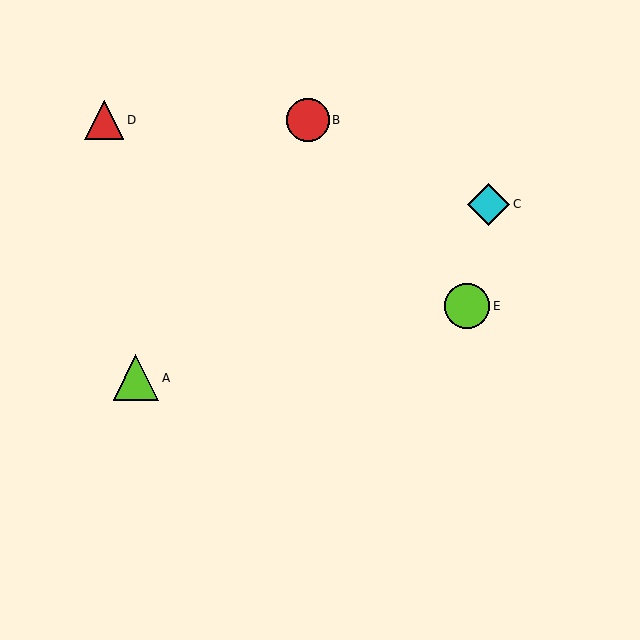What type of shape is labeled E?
Shape E is a lime circle.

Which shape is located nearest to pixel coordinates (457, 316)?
The lime circle (labeled E) at (467, 306) is nearest to that location.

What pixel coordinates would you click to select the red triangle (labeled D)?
Click at (104, 120) to select the red triangle D.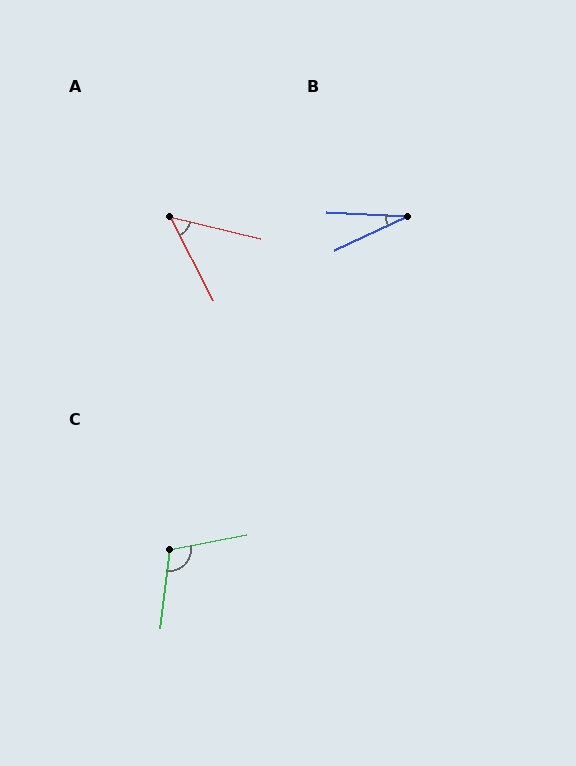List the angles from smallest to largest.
B (28°), A (49°), C (108°).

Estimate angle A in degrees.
Approximately 49 degrees.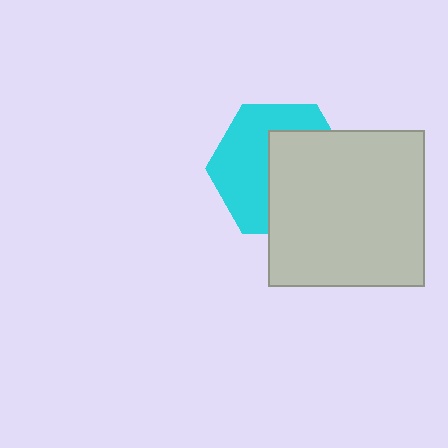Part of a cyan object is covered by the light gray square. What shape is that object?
It is a hexagon.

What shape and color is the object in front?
The object in front is a light gray square.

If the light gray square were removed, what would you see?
You would see the complete cyan hexagon.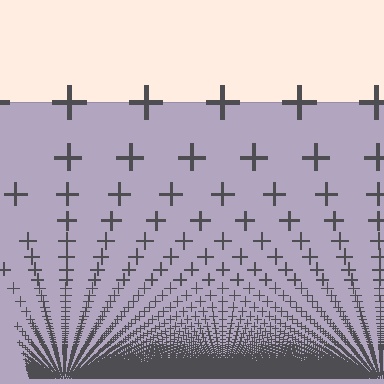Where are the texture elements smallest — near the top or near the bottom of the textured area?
Near the bottom.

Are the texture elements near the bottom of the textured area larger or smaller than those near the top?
Smaller. The gradient is inverted — elements near the bottom are smaller and denser.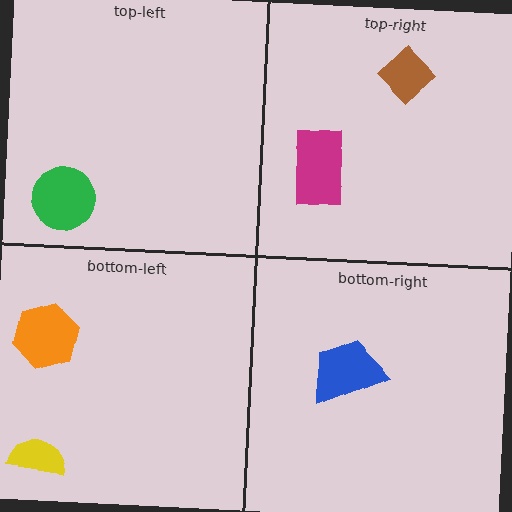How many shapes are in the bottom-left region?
2.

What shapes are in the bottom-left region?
The yellow semicircle, the orange hexagon.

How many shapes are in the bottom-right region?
1.